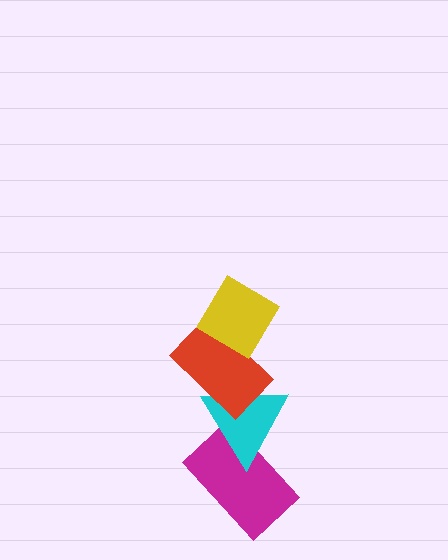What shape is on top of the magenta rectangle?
The cyan triangle is on top of the magenta rectangle.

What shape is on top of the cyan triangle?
The red rectangle is on top of the cyan triangle.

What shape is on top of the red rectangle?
The yellow diamond is on top of the red rectangle.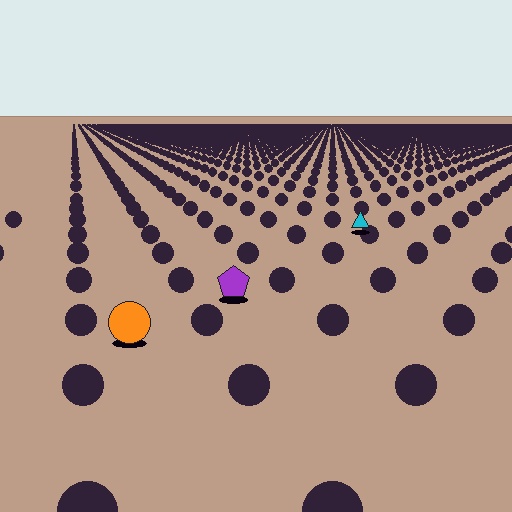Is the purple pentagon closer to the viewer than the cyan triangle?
Yes. The purple pentagon is closer — you can tell from the texture gradient: the ground texture is coarser near it.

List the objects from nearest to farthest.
From nearest to farthest: the orange circle, the purple pentagon, the cyan triangle.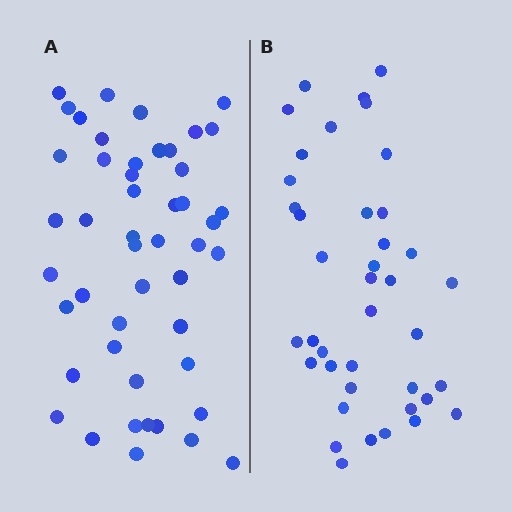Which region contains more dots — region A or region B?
Region A (the left region) has more dots.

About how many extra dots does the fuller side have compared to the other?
Region A has roughly 8 or so more dots than region B.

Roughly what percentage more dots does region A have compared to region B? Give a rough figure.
About 20% more.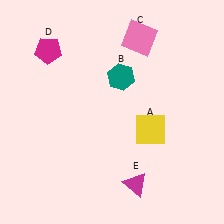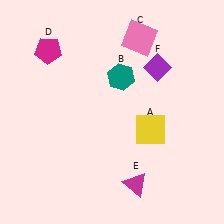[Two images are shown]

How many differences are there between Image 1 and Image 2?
There is 1 difference between the two images.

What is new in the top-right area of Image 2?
A purple diamond (F) was added in the top-right area of Image 2.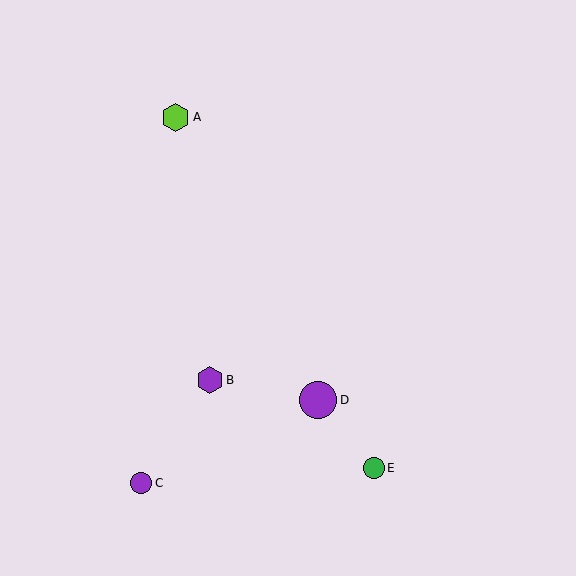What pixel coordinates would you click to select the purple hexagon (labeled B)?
Click at (210, 380) to select the purple hexagon B.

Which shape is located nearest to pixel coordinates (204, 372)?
The purple hexagon (labeled B) at (210, 380) is nearest to that location.